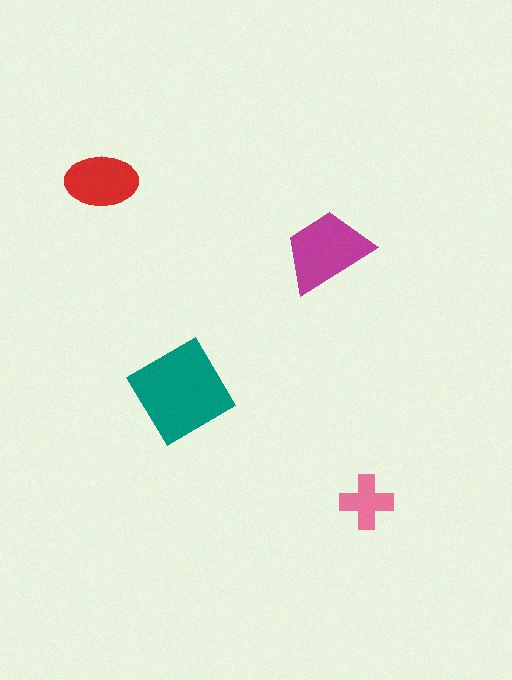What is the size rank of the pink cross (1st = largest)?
4th.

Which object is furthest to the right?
The pink cross is rightmost.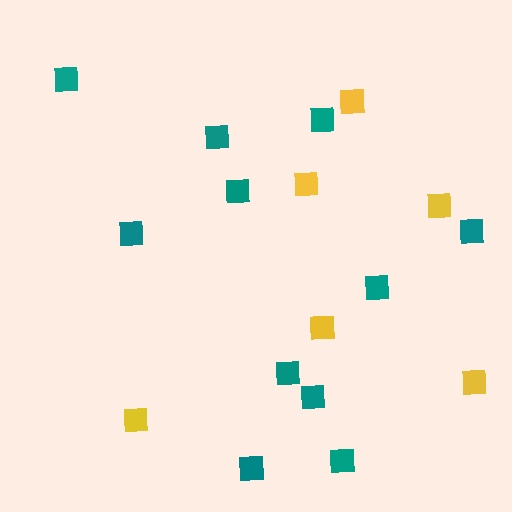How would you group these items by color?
There are 2 groups: one group of yellow squares (6) and one group of teal squares (11).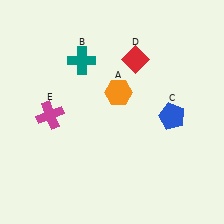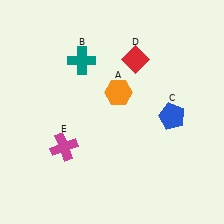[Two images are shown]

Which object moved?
The magenta cross (E) moved down.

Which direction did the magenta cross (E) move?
The magenta cross (E) moved down.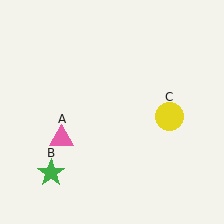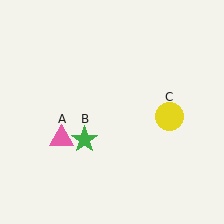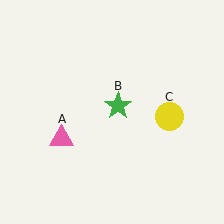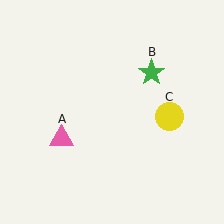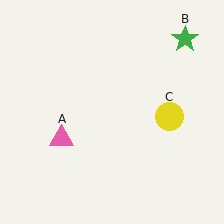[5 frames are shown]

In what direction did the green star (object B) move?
The green star (object B) moved up and to the right.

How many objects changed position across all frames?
1 object changed position: green star (object B).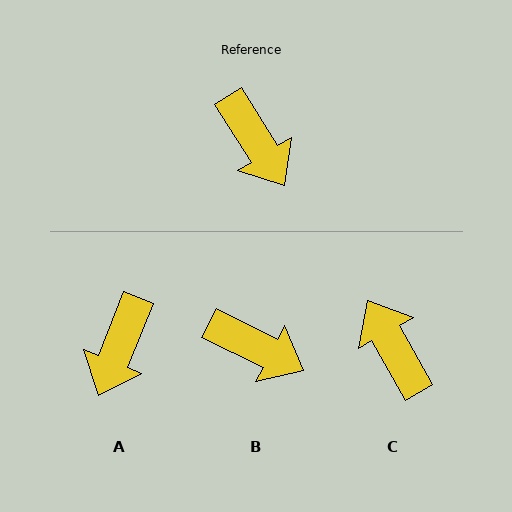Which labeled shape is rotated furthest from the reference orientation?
C, about 177 degrees away.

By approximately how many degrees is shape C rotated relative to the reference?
Approximately 177 degrees counter-clockwise.